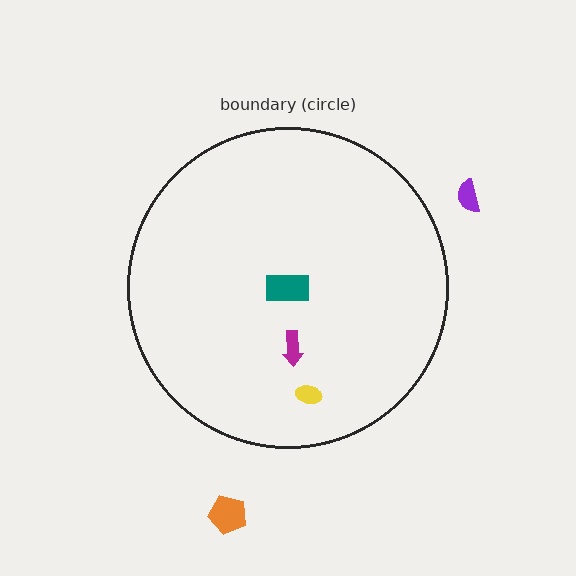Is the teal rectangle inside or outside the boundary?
Inside.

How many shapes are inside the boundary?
3 inside, 2 outside.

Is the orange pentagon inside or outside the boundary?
Outside.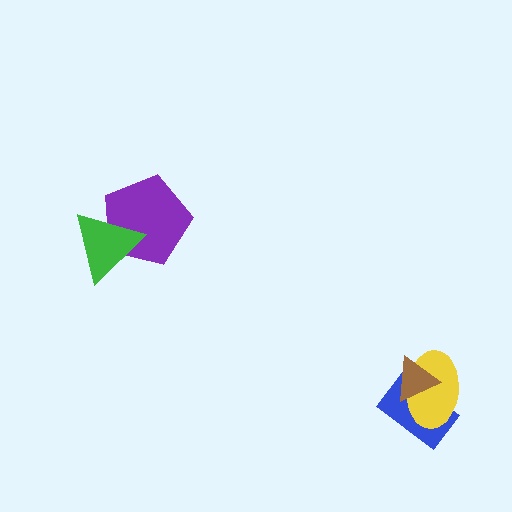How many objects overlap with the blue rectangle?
2 objects overlap with the blue rectangle.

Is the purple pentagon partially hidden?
Yes, it is partially covered by another shape.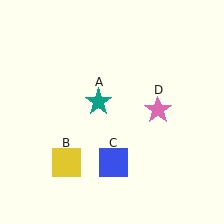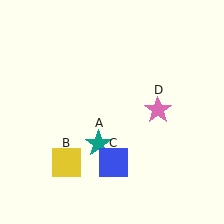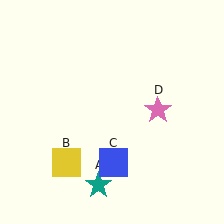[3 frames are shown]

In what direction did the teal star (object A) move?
The teal star (object A) moved down.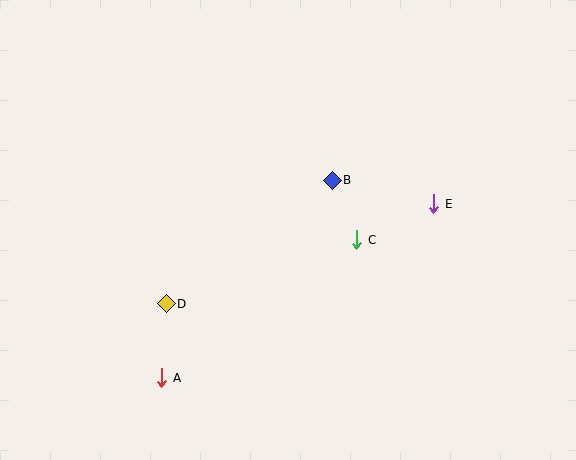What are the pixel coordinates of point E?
Point E is at (434, 204).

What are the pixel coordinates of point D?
Point D is at (166, 304).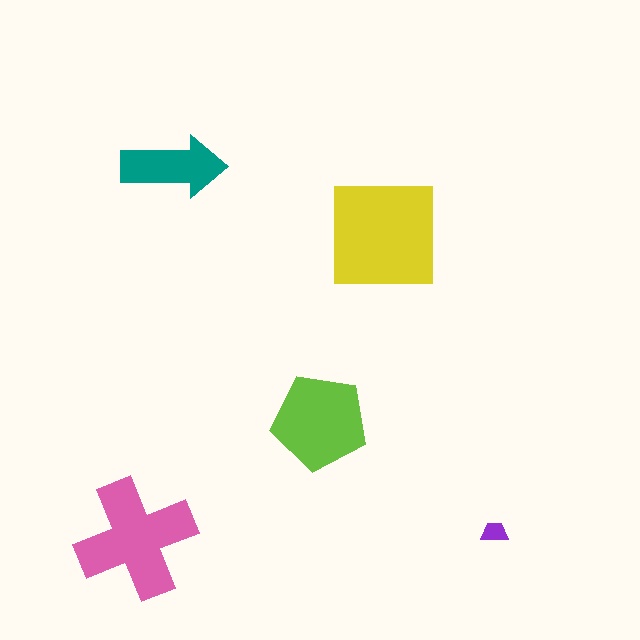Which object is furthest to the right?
The purple trapezoid is rightmost.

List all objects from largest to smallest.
The yellow square, the pink cross, the lime pentagon, the teal arrow, the purple trapezoid.